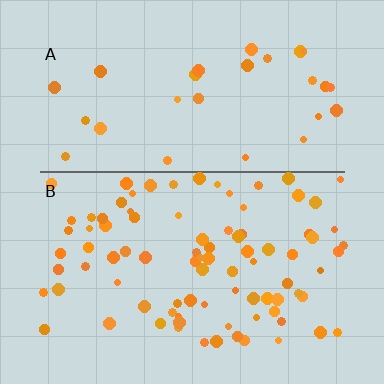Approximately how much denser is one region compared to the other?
Approximately 2.9× — region B over region A.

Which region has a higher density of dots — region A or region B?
B (the bottom).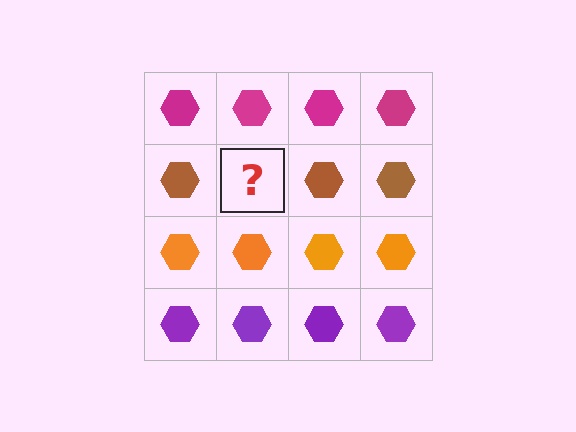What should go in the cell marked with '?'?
The missing cell should contain a brown hexagon.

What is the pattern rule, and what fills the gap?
The rule is that each row has a consistent color. The gap should be filled with a brown hexagon.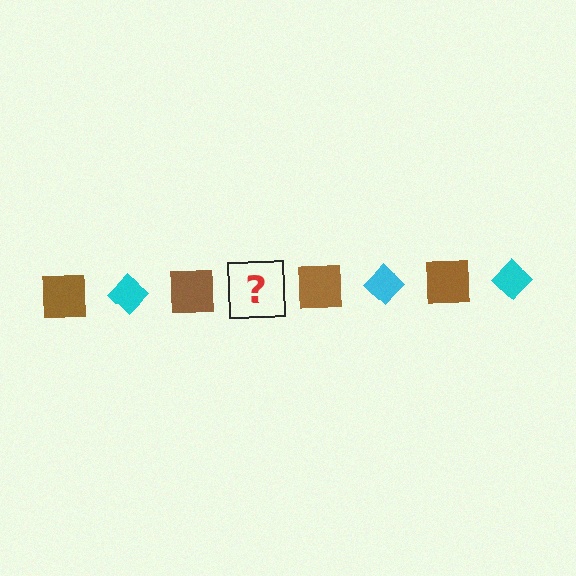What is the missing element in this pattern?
The missing element is a cyan diamond.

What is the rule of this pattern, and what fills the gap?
The rule is that the pattern alternates between brown square and cyan diamond. The gap should be filled with a cyan diamond.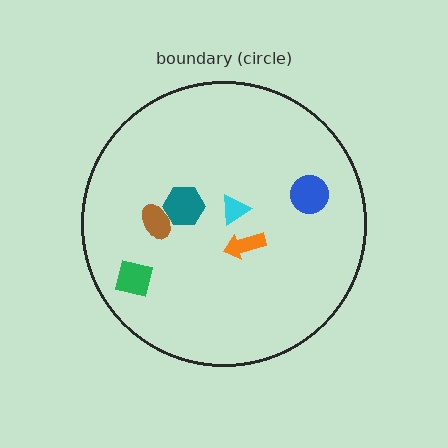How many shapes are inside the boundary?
6 inside, 0 outside.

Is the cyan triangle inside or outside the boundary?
Inside.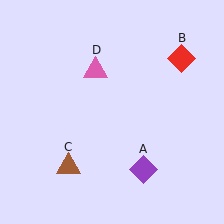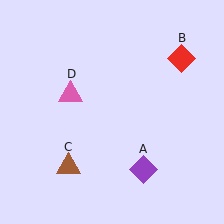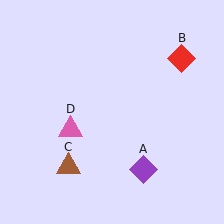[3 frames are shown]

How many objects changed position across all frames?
1 object changed position: pink triangle (object D).